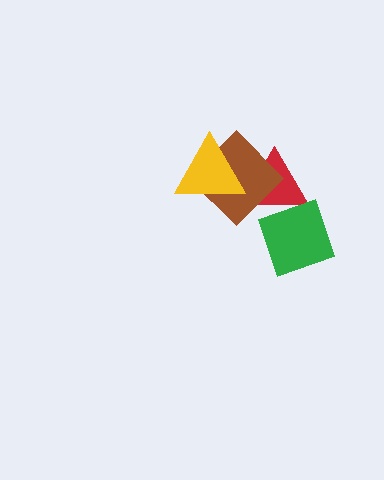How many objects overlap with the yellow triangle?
2 objects overlap with the yellow triangle.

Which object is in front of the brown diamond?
The yellow triangle is in front of the brown diamond.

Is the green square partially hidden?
No, no other shape covers it.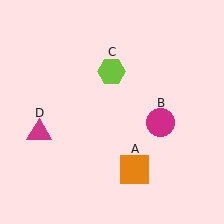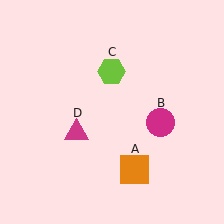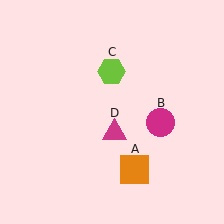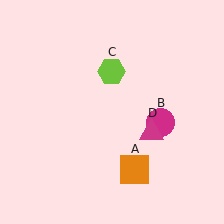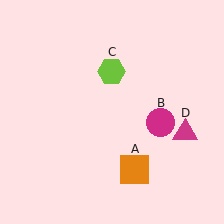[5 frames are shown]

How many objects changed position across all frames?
1 object changed position: magenta triangle (object D).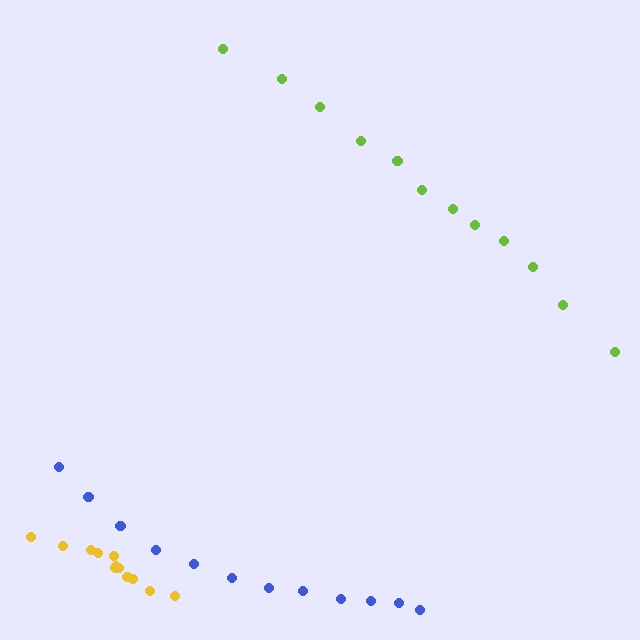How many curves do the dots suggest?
There are 3 distinct paths.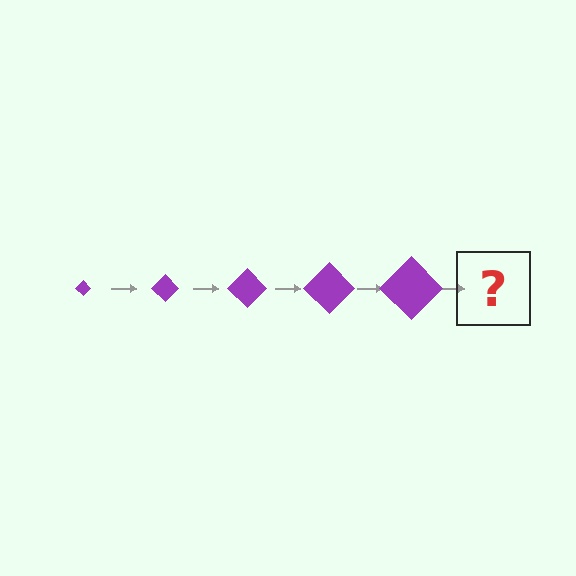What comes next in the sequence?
The next element should be a purple diamond, larger than the previous one.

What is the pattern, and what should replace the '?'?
The pattern is that the diamond gets progressively larger each step. The '?' should be a purple diamond, larger than the previous one.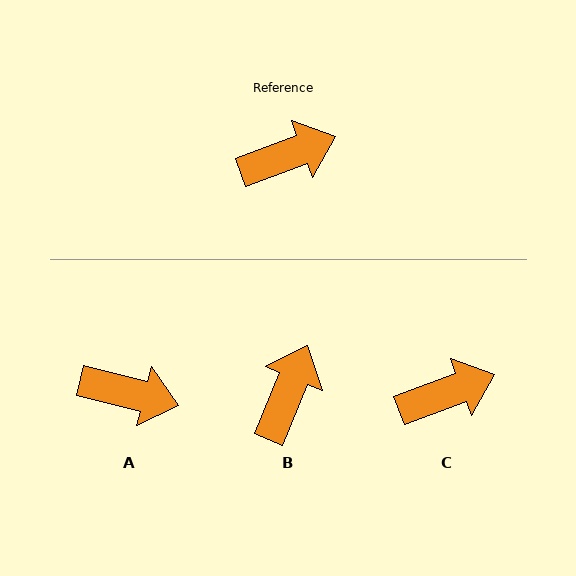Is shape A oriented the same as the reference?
No, it is off by about 35 degrees.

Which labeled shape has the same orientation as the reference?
C.